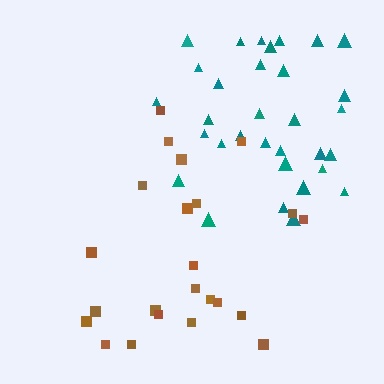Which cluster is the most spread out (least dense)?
Brown.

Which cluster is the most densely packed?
Teal.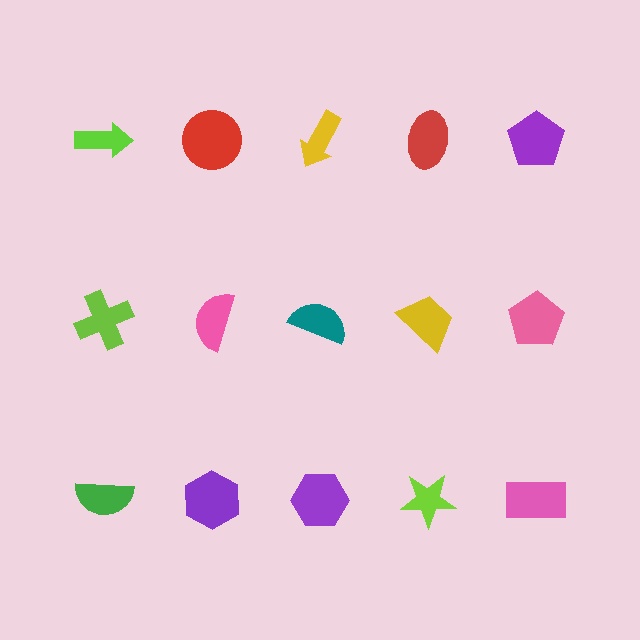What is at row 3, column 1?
A green semicircle.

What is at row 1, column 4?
A red ellipse.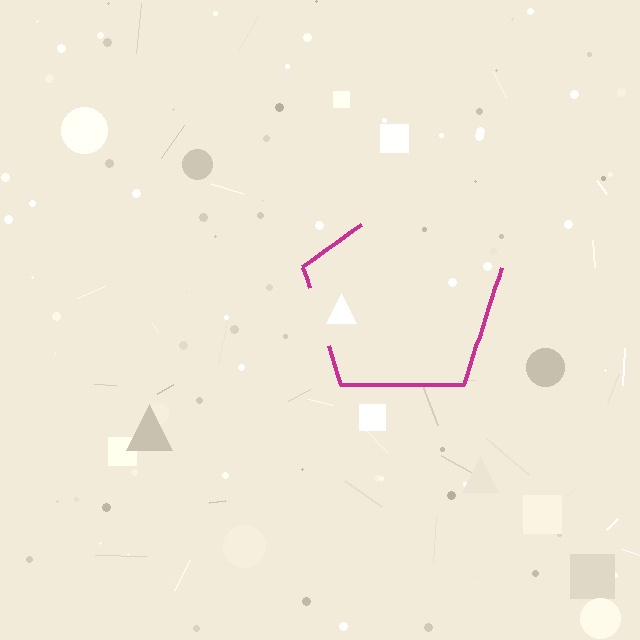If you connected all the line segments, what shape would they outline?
They would outline a pentagon.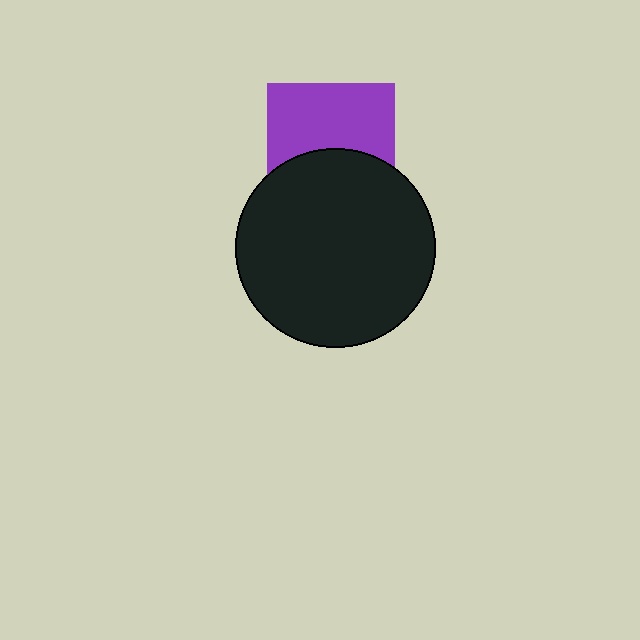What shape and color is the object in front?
The object in front is a black circle.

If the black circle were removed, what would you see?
You would see the complete purple square.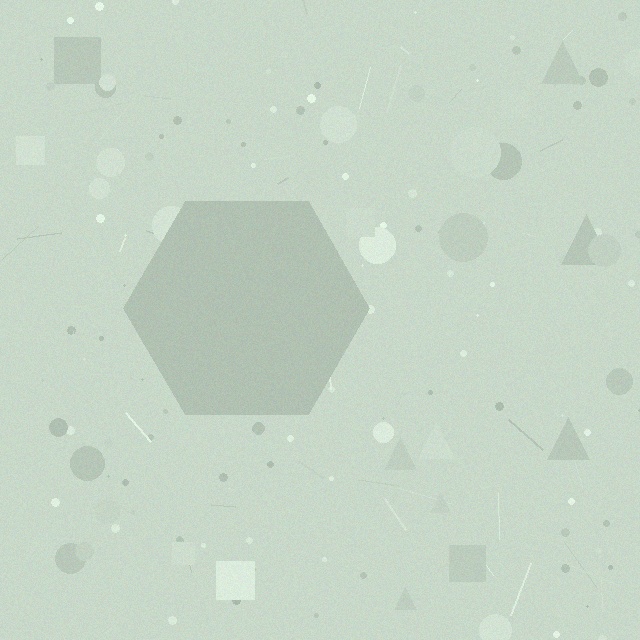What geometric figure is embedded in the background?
A hexagon is embedded in the background.